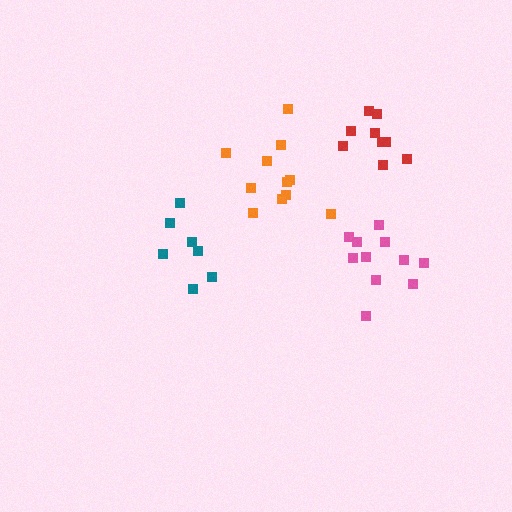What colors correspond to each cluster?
The clusters are colored: orange, pink, teal, red.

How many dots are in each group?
Group 1: 11 dots, Group 2: 11 dots, Group 3: 7 dots, Group 4: 9 dots (38 total).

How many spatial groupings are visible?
There are 4 spatial groupings.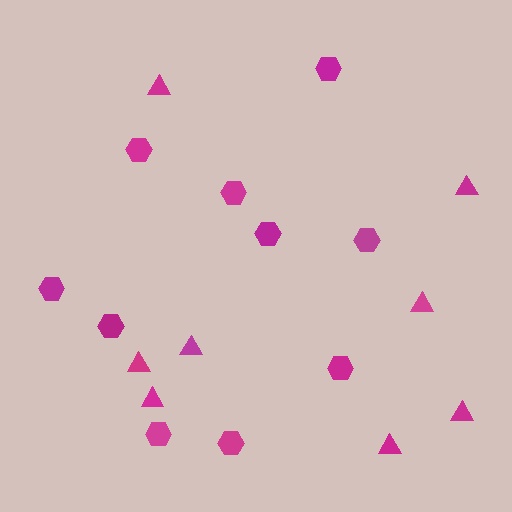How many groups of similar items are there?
There are 2 groups: one group of triangles (8) and one group of hexagons (10).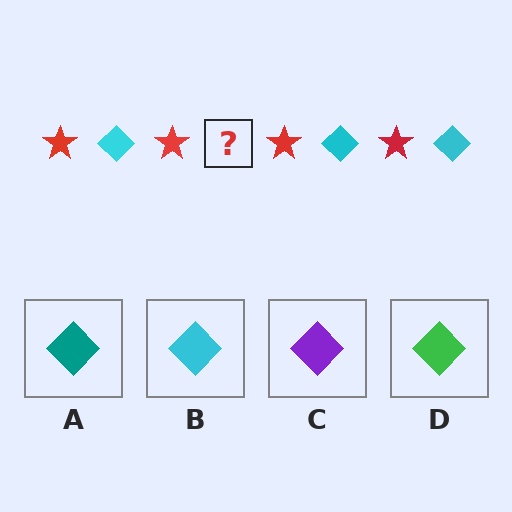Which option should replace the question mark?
Option B.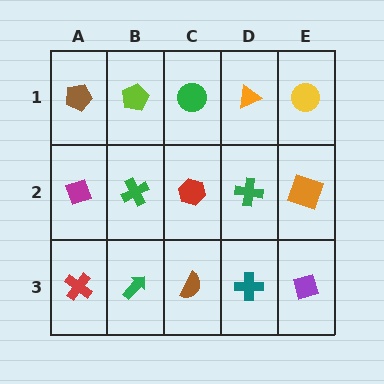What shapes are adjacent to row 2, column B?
A lime pentagon (row 1, column B), a green arrow (row 3, column B), a magenta diamond (row 2, column A), a red hexagon (row 2, column C).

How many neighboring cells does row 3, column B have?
3.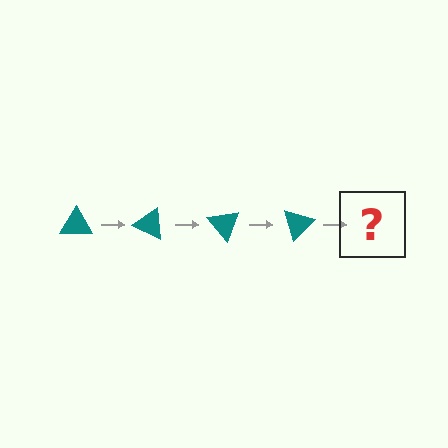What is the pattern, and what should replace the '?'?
The pattern is that the triangle rotates 25 degrees each step. The '?' should be a teal triangle rotated 100 degrees.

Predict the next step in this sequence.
The next step is a teal triangle rotated 100 degrees.